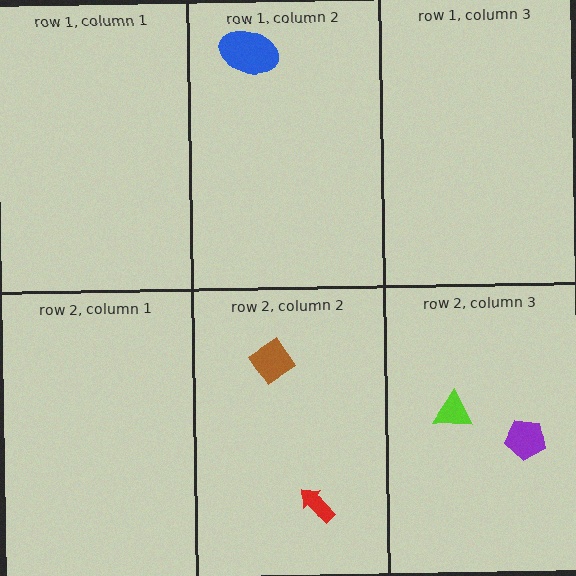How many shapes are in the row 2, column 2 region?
2.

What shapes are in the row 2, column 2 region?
The red arrow, the brown diamond.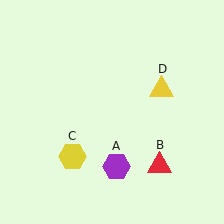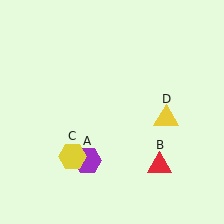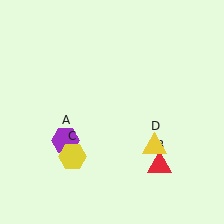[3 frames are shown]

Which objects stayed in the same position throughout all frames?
Red triangle (object B) and yellow hexagon (object C) remained stationary.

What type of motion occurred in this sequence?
The purple hexagon (object A), yellow triangle (object D) rotated clockwise around the center of the scene.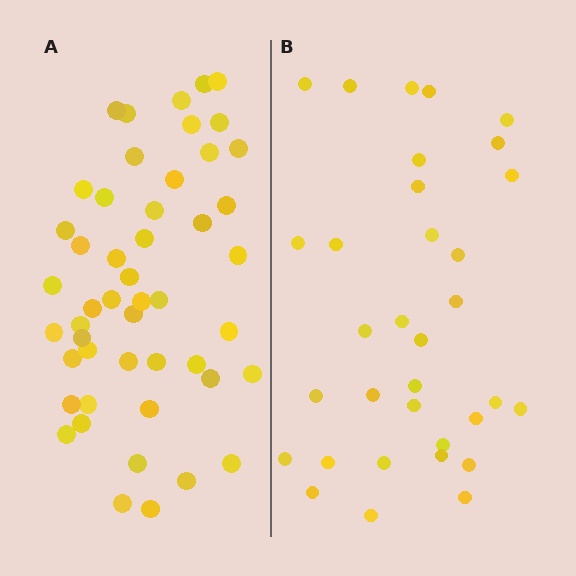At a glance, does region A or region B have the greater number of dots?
Region A (the left region) has more dots.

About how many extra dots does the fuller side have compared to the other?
Region A has approximately 15 more dots than region B.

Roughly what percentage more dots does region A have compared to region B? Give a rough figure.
About 50% more.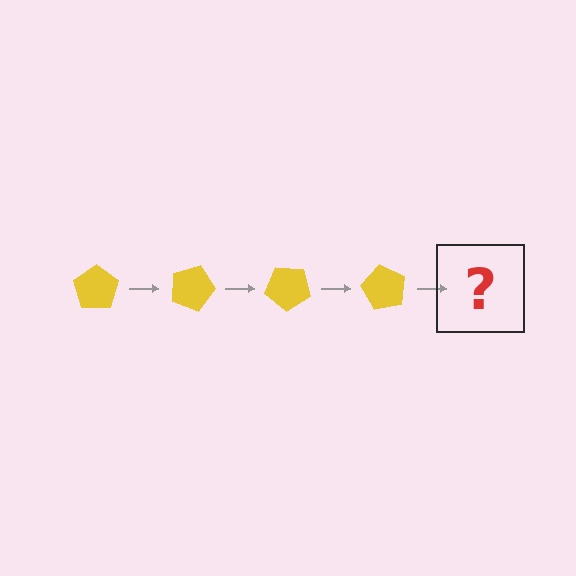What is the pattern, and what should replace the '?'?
The pattern is that the pentagon rotates 20 degrees each step. The '?' should be a yellow pentagon rotated 80 degrees.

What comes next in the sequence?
The next element should be a yellow pentagon rotated 80 degrees.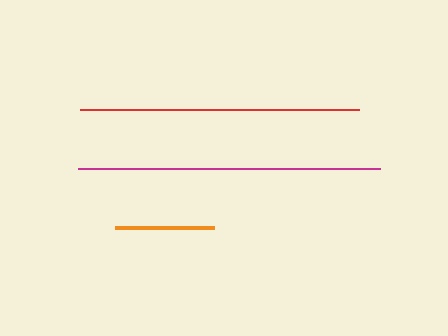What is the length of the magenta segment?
The magenta segment is approximately 302 pixels long.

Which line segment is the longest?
The magenta line is the longest at approximately 302 pixels.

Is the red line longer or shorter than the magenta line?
The magenta line is longer than the red line.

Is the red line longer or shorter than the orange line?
The red line is longer than the orange line.